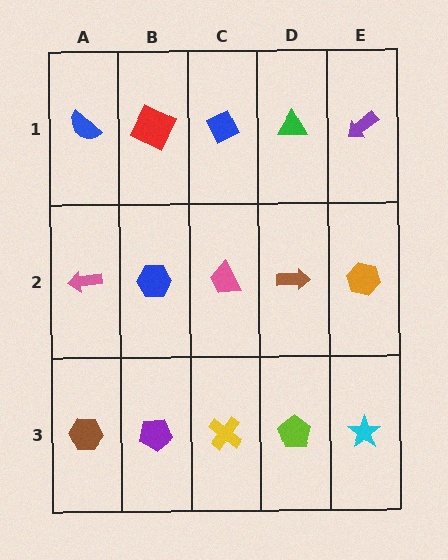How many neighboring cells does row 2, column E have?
3.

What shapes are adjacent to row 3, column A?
A pink arrow (row 2, column A), a purple pentagon (row 3, column B).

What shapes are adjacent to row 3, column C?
A pink trapezoid (row 2, column C), a purple pentagon (row 3, column B), a lime pentagon (row 3, column D).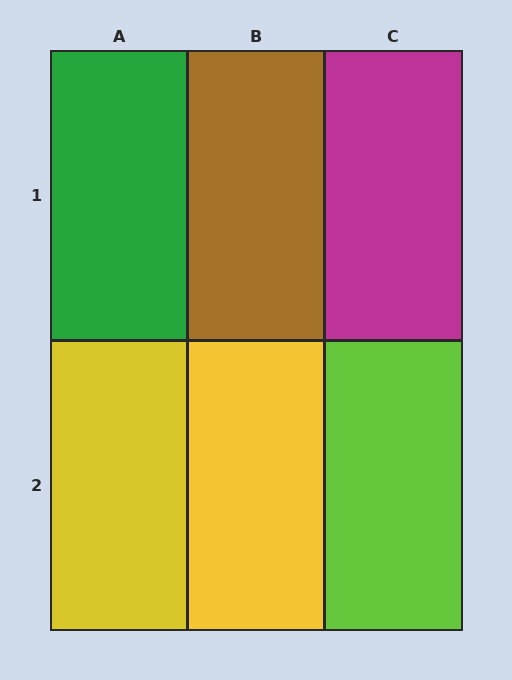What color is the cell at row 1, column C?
Magenta.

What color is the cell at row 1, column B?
Brown.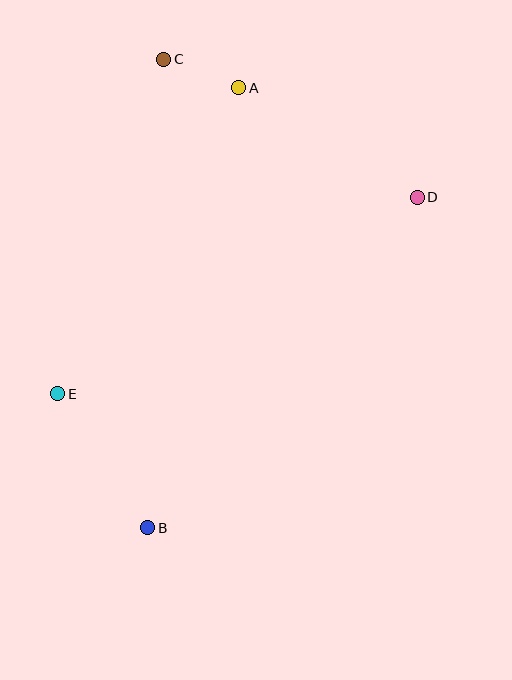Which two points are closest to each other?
Points A and C are closest to each other.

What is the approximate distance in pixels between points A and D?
The distance between A and D is approximately 209 pixels.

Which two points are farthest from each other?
Points B and C are farthest from each other.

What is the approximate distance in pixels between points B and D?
The distance between B and D is approximately 427 pixels.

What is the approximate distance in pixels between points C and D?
The distance between C and D is approximately 289 pixels.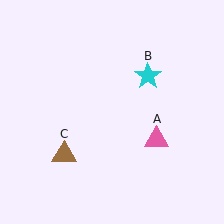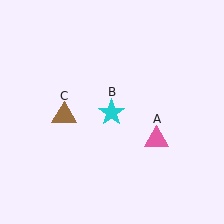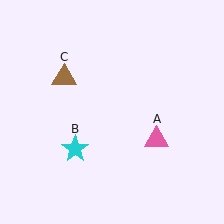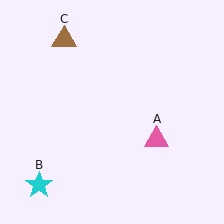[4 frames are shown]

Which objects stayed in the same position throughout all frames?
Pink triangle (object A) remained stationary.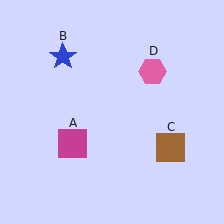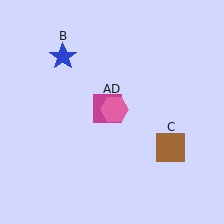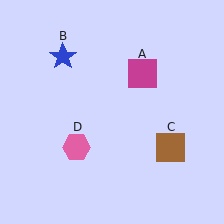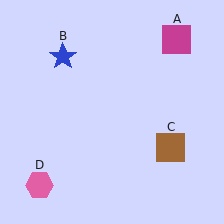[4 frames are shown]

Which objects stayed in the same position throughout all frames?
Blue star (object B) and brown square (object C) remained stationary.